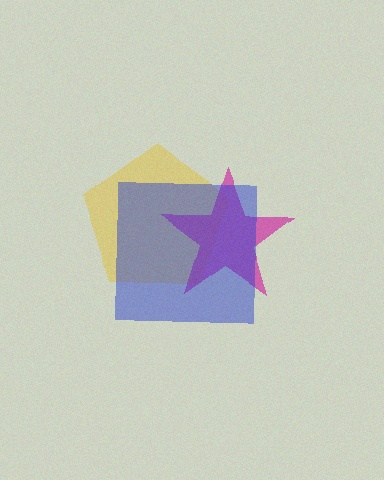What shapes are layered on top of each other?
The layered shapes are: a yellow pentagon, a magenta star, a blue square.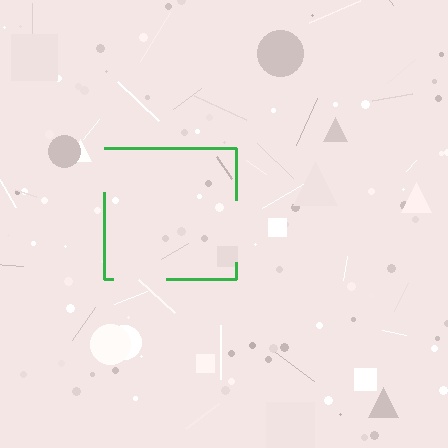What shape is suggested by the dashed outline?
The dashed outline suggests a square.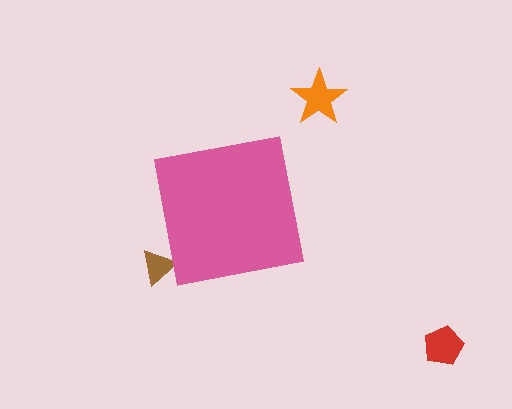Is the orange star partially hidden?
No, the orange star is fully visible.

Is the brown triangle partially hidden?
Yes, the brown triangle is partially hidden behind the pink square.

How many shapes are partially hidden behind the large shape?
1 shape is partially hidden.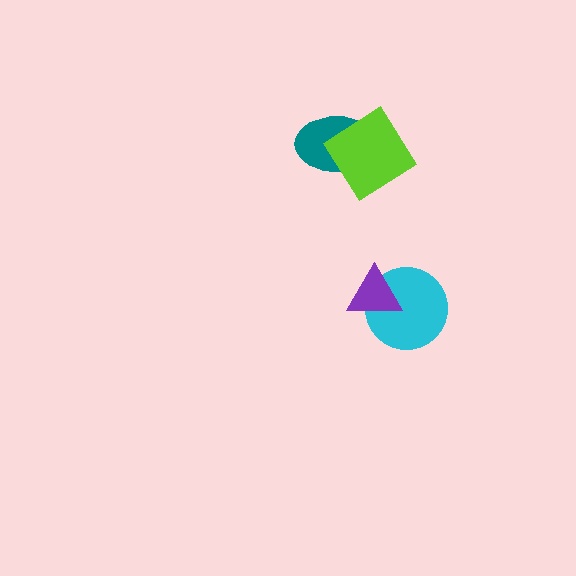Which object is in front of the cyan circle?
The purple triangle is in front of the cyan circle.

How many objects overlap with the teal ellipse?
1 object overlaps with the teal ellipse.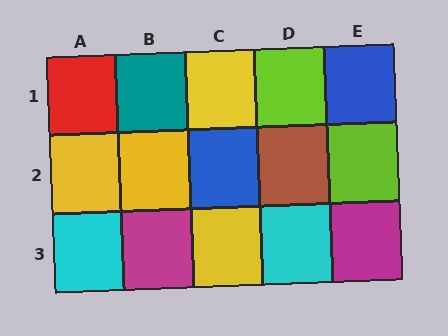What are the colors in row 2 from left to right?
Yellow, yellow, blue, brown, lime.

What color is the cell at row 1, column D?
Lime.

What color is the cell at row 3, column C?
Yellow.